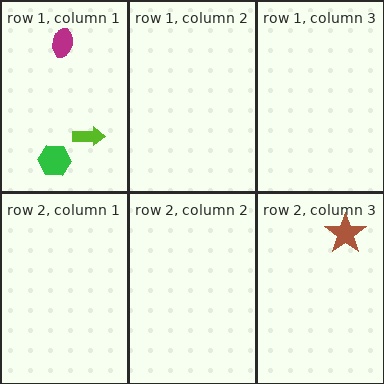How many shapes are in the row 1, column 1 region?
3.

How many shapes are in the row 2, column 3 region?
1.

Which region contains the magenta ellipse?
The row 1, column 1 region.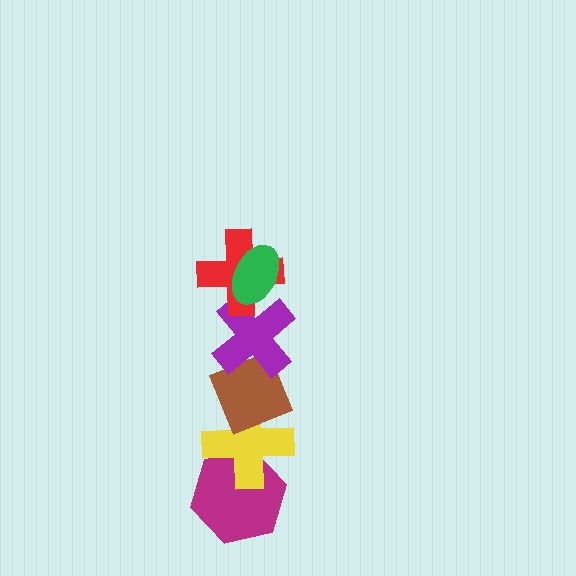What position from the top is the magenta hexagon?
The magenta hexagon is 6th from the top.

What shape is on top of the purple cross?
The red cross is on top of the purple cross.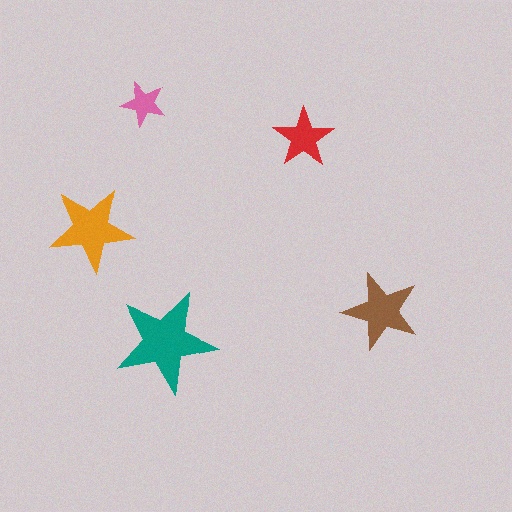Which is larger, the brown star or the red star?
The brown one.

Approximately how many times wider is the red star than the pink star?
About 1.5 times wider.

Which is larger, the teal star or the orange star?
The teal one.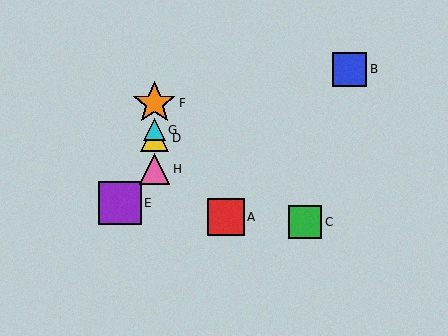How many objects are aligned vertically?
4 objects (D, F, G, H) are aligned vertically.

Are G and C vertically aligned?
No, G is at x≈154 and C is at x≈305.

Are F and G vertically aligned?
Yes, both are at x≈154.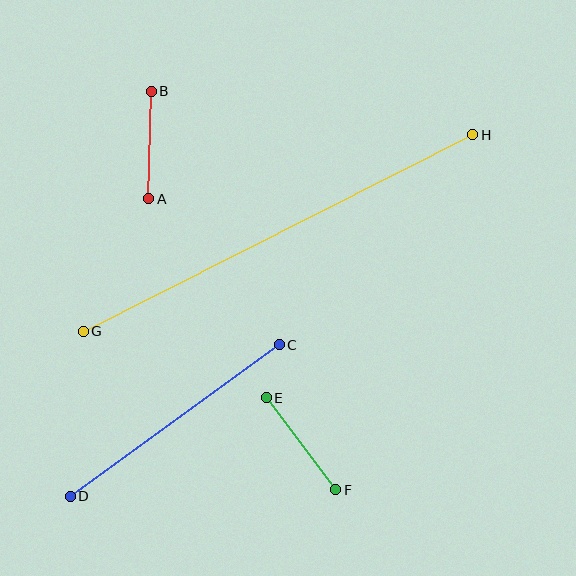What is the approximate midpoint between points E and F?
The midpoint is at approximately (301, 444) pixels.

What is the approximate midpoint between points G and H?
The midpoint is at approximately (278, 233) pixels.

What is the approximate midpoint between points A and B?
The midpoint is at approximately (150, 145) pixels.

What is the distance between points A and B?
The distance is approximately 108 pixels.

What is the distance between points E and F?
The distance is approximately 115 pixels.